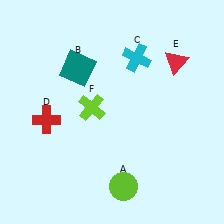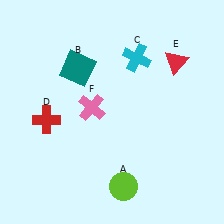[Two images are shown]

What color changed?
The cross (F) changed from lime in Image 1 to pink in Image 2.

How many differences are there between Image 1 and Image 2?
There is 1 difference between the two images.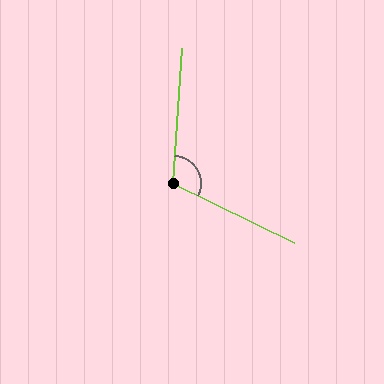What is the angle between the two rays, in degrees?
Approximately 112 degrees.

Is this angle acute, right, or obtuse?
It is obtuse.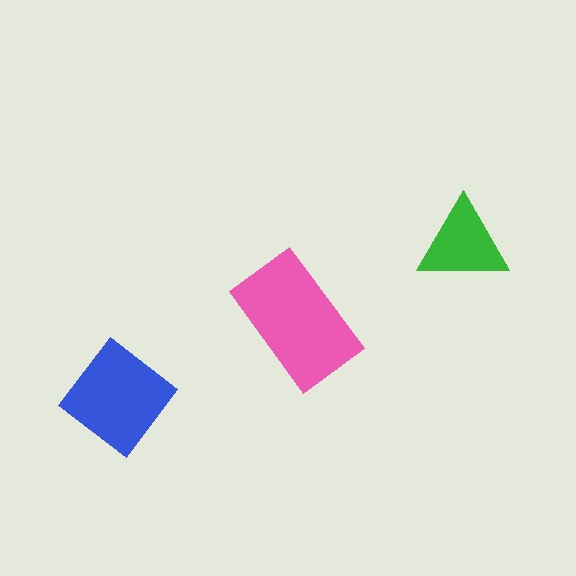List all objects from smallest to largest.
The green triangle, the blue diamond, the pink rectangle.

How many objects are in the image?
There are 3 objects in the image.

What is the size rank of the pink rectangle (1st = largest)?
1st.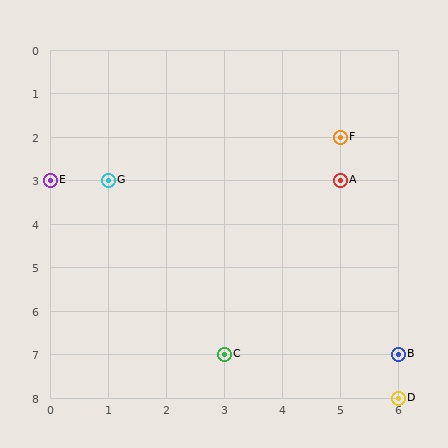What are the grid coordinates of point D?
Point D is at grid coordinates (6, 8).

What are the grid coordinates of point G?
Point G is at grid coordinates (1, 3).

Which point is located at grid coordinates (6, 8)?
Point D is at (6, 8).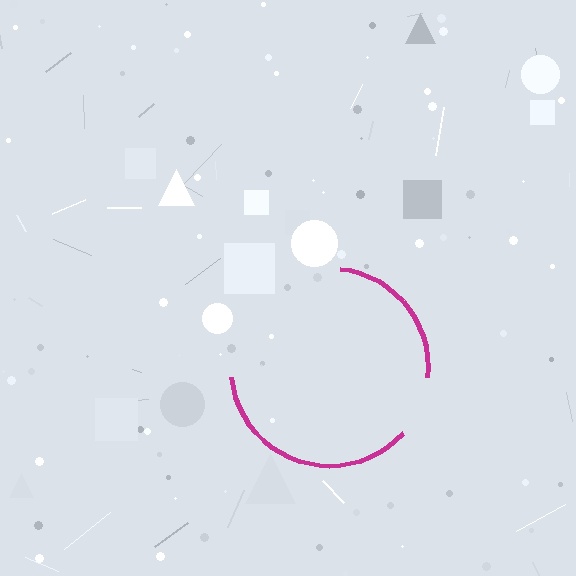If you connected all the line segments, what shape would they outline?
They would outline a circle.